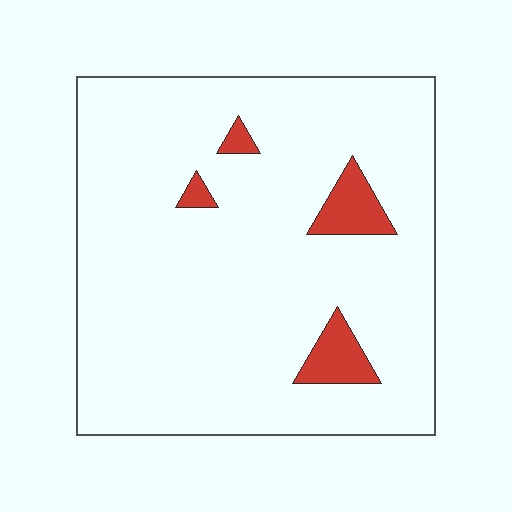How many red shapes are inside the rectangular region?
4.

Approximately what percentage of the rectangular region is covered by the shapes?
Approximately 5%.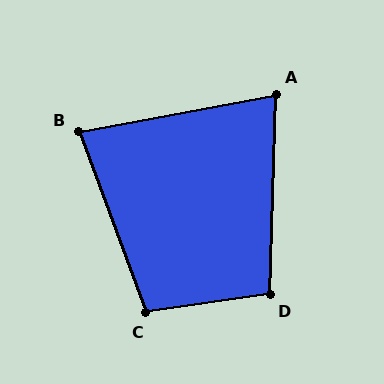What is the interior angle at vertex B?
Approximately 80 degrees (acute).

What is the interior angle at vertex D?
Approximately 100 degrees (obtuse).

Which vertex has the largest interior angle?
C, at approximately 102 degrees.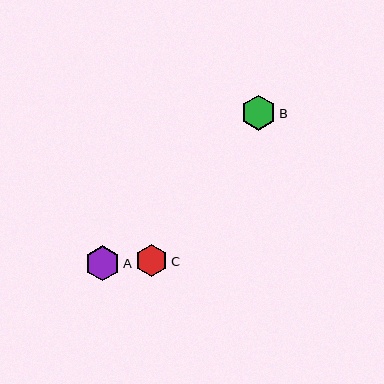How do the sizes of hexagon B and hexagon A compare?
Hexagon B and hexagon A are approximately the same size.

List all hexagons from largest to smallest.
From largest to smallest: B, A, C.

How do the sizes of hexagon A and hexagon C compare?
Hexagon A and hexagon C are approximately the same size.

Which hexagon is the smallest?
Hexagon C is the smallest with a size of approximately 32 pixels.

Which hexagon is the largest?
Hexagon B is the largest with a size of approximately 35 pixels.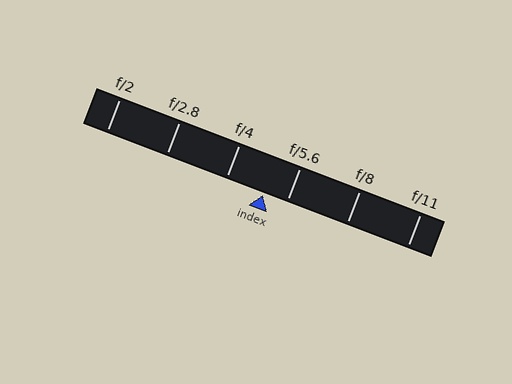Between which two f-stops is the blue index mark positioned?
The index mark is between f/4 and f/5.6.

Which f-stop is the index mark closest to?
The index mark is closest to f/5.6.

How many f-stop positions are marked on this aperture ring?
There are 6 f-stop positions marked.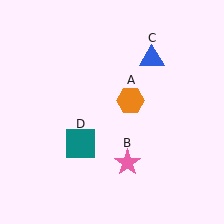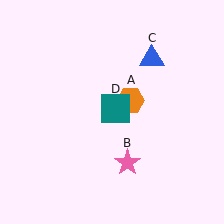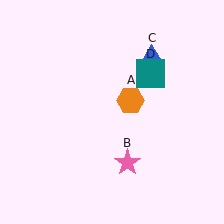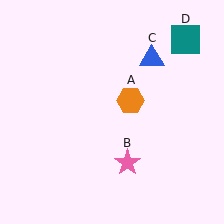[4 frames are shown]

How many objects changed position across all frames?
1 object changed position: teal square (object D).